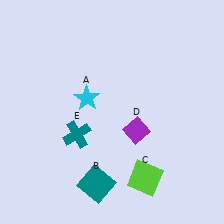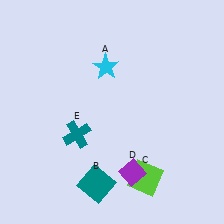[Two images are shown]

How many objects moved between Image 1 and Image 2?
2 objects moved between the two images.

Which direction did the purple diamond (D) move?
The purple diamond (D) moved down.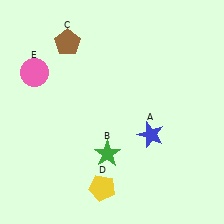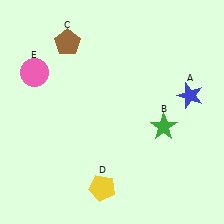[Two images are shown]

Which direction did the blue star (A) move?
The blue star (A) moved right.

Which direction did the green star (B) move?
The green star (B) moved right.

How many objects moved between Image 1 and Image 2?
2 objects moved between the two images.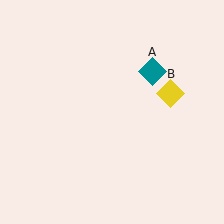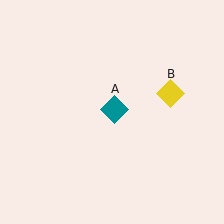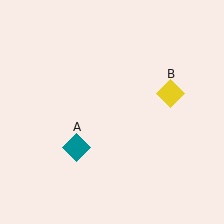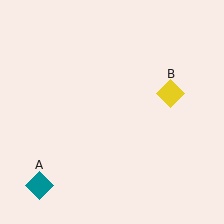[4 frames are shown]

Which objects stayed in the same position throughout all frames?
Yellow diamond (object B) remained stationary.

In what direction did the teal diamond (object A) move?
The teal diamond (object A) moved down and to the left.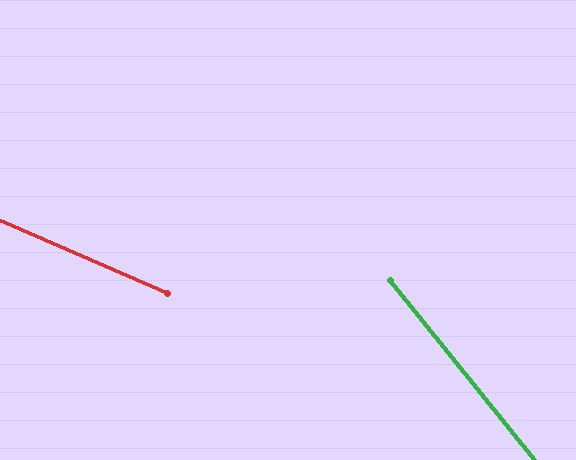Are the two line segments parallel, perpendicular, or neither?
Neither parallel nor perpendicular — they differ by about 28°.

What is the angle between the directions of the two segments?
Approximately 28 degrees.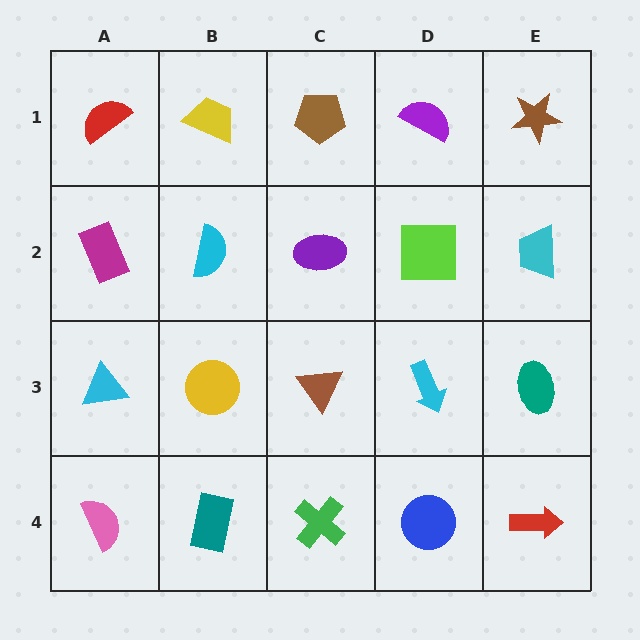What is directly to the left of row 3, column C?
A yellow circle.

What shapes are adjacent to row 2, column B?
A yellow trapezoid (row 1, column B), a yellow circle (row 3, column B), a magenta rectangle (row 2, column A), a purple ellipse (row 2, column C).